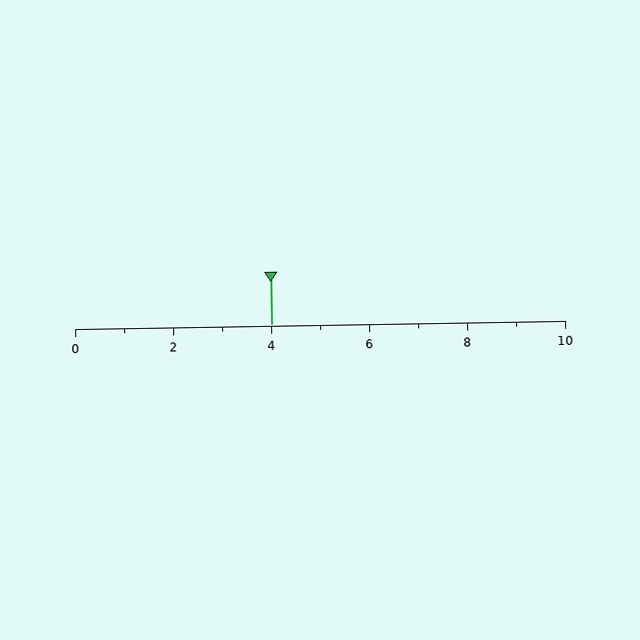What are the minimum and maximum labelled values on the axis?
The axis runs from 0 to 10.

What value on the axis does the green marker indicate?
The marker indicates approximately 4.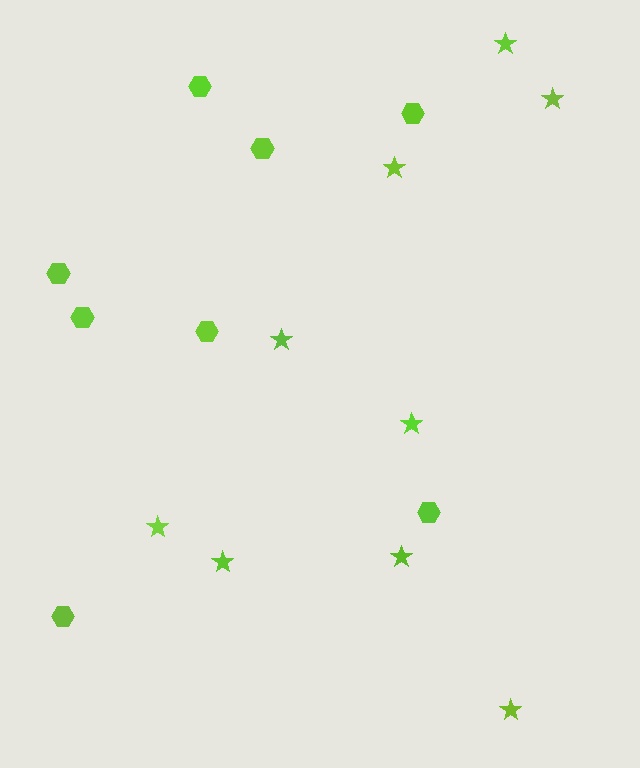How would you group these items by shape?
There are 2 groups: one group of stars (9) and one group of hexagons (8).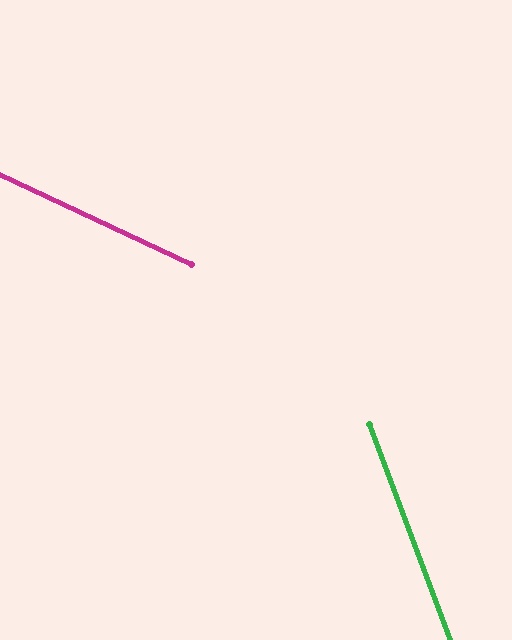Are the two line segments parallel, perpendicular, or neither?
Neither parallel nor perpendicular — they differ by about 45°.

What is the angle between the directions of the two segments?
Approximately 45 degrees.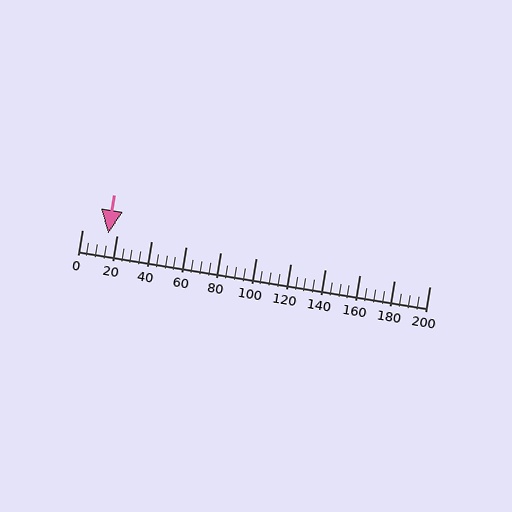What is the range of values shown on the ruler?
The ruler shows values from 0 to 200.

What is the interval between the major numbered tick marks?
The major tick marks are spaced 20 units apart.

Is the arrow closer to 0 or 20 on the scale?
The arrow is closer to 20.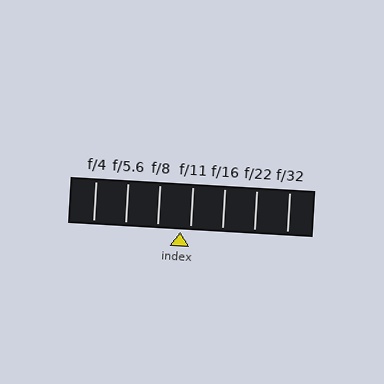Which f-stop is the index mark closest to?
The index mark is closest to f/11.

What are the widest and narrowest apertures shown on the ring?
The widest aperture shown is f/4 and the narrowest is f/32.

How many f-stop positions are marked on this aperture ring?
There are 7 f-stop positions marked.